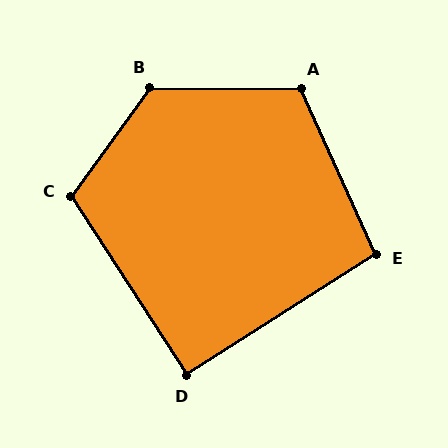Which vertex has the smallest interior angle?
D, at approximately 91 degrees.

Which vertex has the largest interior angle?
B, at approximately 125 degrees.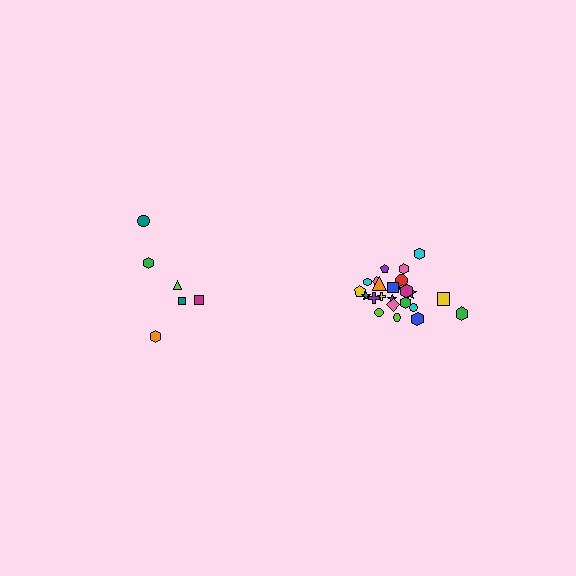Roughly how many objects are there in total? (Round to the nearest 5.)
Roughly 30 objects in total.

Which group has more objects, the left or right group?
The right group.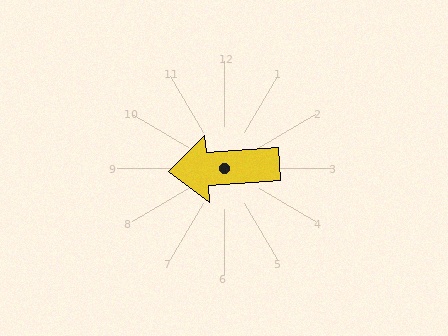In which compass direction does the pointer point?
West.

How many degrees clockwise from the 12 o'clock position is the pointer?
Approximately 266 degrees.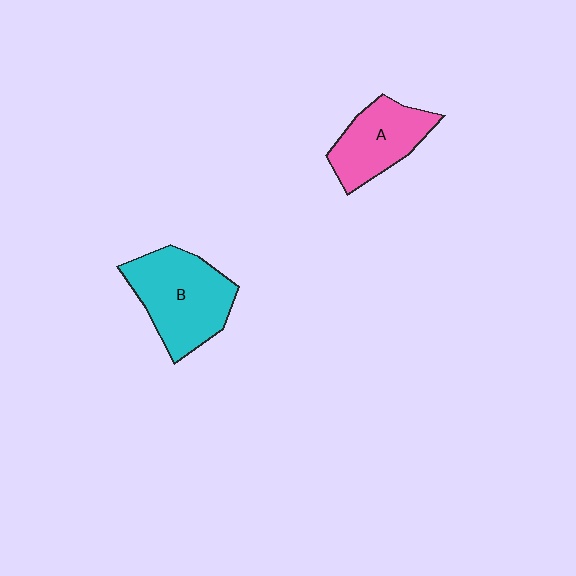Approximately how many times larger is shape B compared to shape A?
Approximately 1.4 times.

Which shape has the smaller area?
Shape A (pink).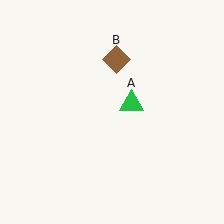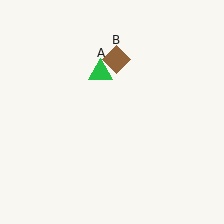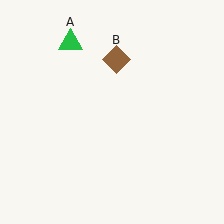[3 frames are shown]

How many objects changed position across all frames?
1 object changed position: green triangle (object A).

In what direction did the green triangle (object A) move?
The green triangle (object A) moved up and to the left.